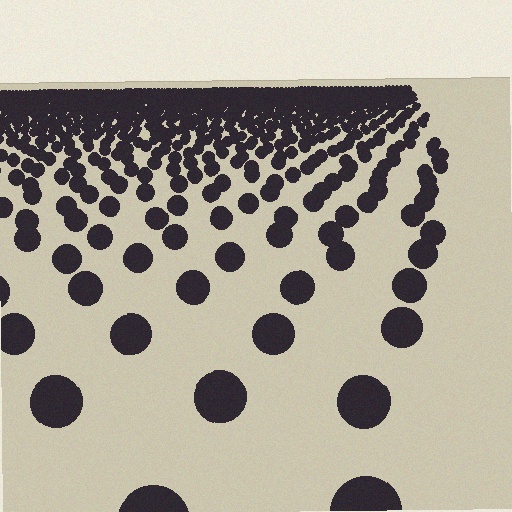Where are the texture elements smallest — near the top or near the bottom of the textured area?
Near the top.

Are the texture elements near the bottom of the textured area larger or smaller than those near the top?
Larger. Near the bottom, elements are closer to the viewer and appear at a bigger on-screen size.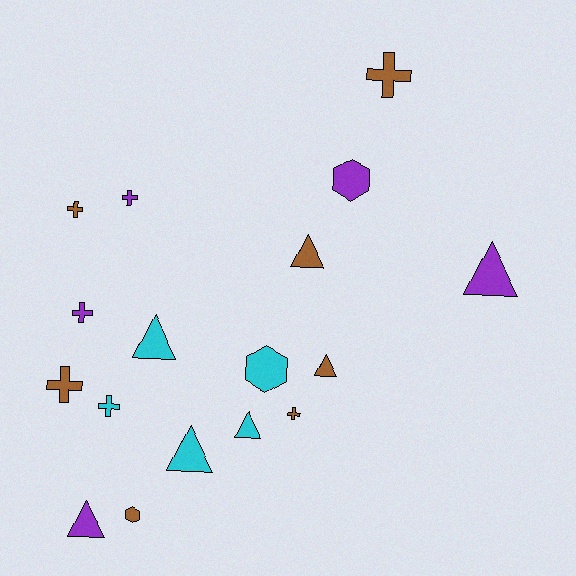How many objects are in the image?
There are 17 objects.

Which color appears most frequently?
Brown, with 7 objects.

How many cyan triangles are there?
There are 3 cyan triangles.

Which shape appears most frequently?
Triangle, with 7 objects.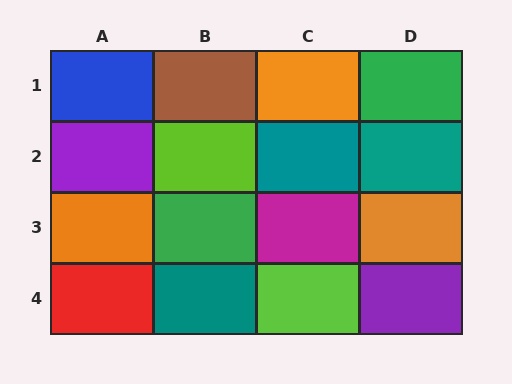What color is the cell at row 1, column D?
Green.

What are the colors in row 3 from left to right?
Orange, green, magenta, orange.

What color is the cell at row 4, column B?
Teal.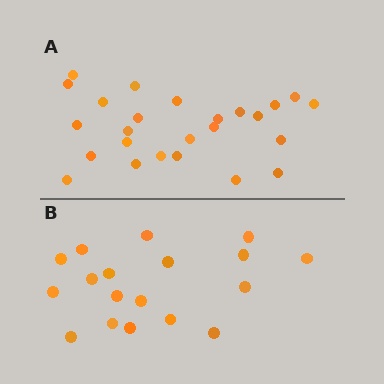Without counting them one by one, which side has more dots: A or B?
Region A (the top region) has more dots.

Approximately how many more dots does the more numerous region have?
Region A has roughly 8 or so more dots than region B.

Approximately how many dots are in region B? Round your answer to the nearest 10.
About 20 dots. (The exact count is 18, which rounds to 20.)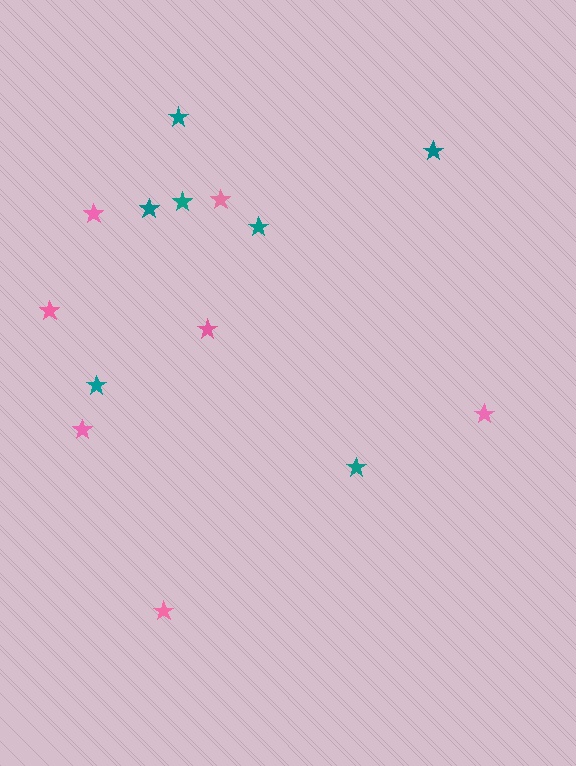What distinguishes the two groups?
There are 2 groups: one group of pink stars (7) and one group of teal stars (7).